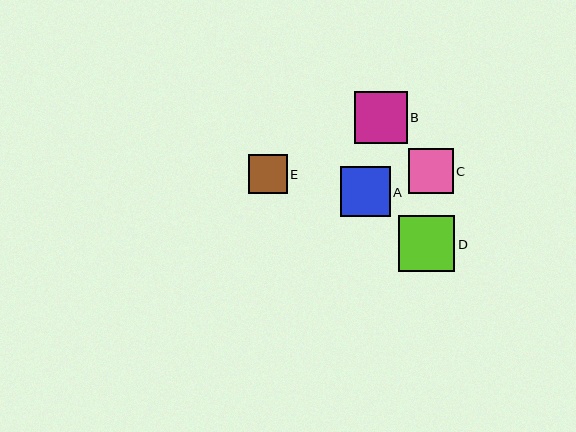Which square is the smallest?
Square E is the smallest with a size of approximately 39 pixels.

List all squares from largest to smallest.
From largest to smallest: D, B, A, C, E.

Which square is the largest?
Square D is the largest with a size of approximately 56 pixels.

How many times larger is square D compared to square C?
Square D is approximately 1.3 times the size of square C.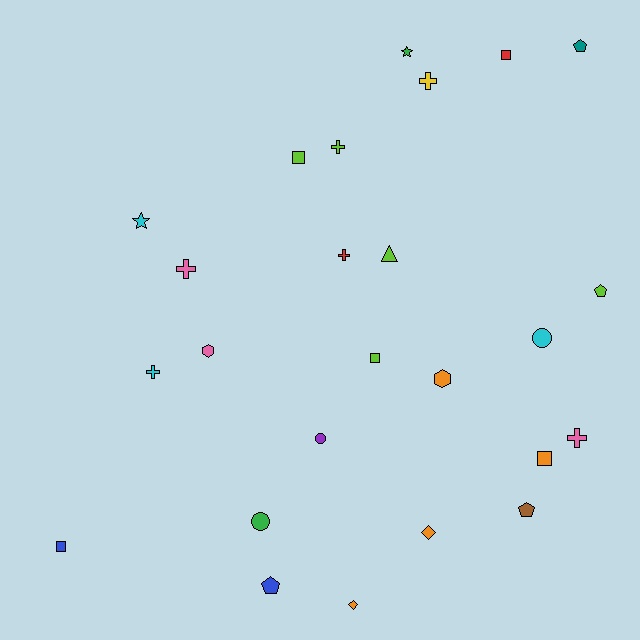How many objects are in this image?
There are 25 objects.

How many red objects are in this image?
There are 2 red objects.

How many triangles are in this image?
There is 1 triangle.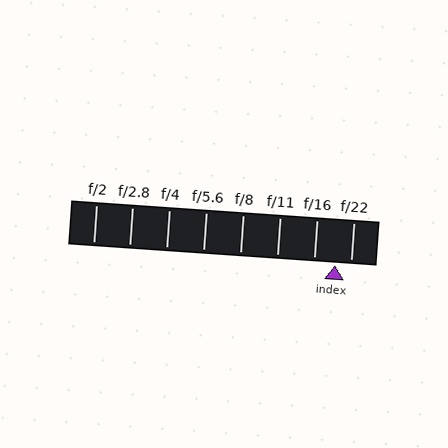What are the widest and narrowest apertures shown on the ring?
The widest aperture shown is f/2 and the narrowest is f/22.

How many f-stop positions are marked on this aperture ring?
There are 8 f-stop positions marked.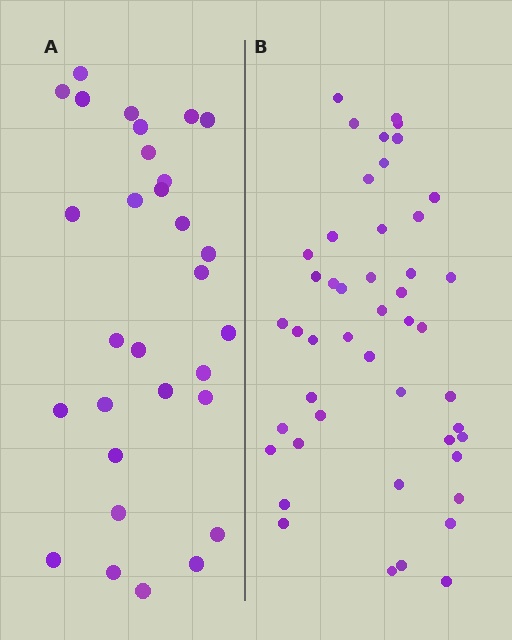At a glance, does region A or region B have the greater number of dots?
Region B (the right region) has more dots.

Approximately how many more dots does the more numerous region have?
Region B has approximately 15 more dots than region A.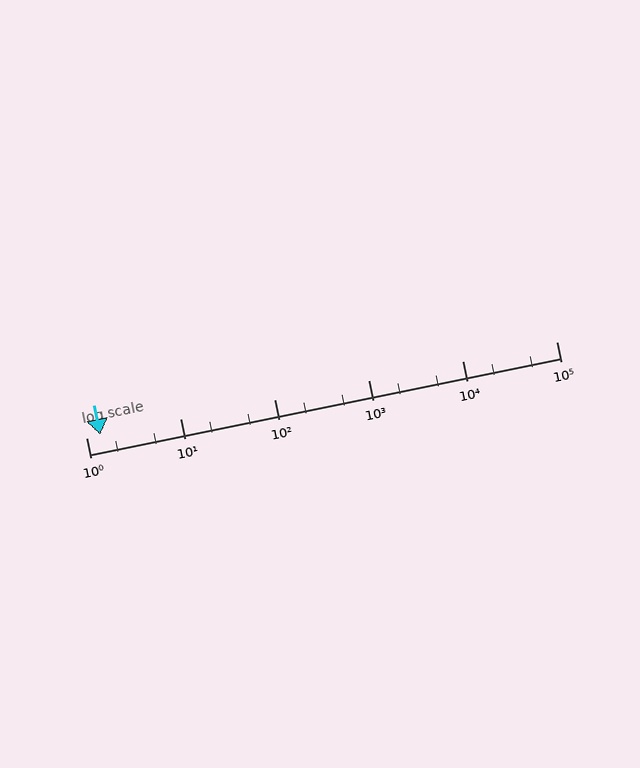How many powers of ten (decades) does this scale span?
The scale spans 5 decades, from 1 to 100000.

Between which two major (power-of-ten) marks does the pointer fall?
The pointer is between 1 and 10.